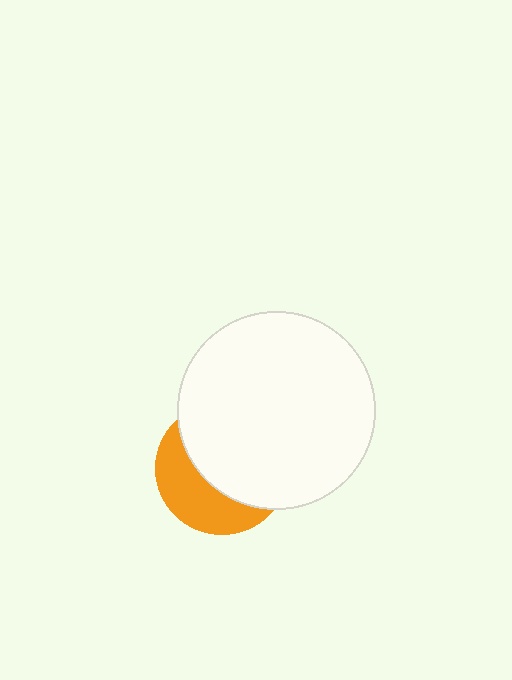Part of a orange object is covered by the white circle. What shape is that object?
It is a circle.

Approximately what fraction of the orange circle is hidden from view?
Roughly 61% of the orange circle is hidden behind the white circle.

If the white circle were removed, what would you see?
You would see the complete orange circle.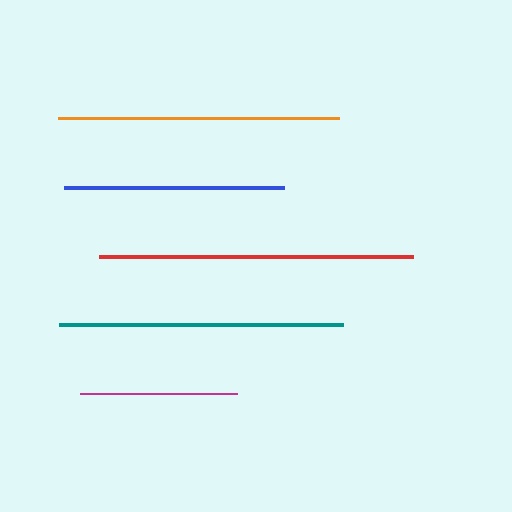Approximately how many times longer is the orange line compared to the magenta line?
The orange line is approximately 1.8 times the length of the magenta line.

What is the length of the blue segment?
The blue segment is approximately 220 pixels long.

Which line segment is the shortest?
The magenta line is the shortest at approximately 157 pixels.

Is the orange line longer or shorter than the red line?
The red line is longer than the orange line.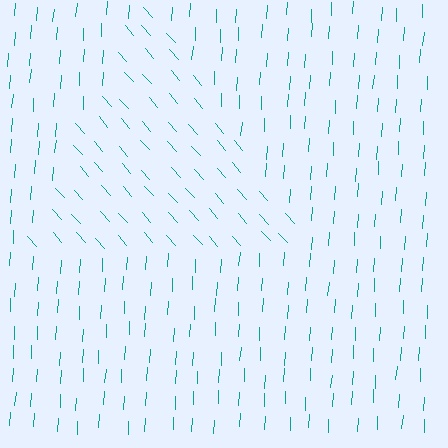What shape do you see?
I see a triangle.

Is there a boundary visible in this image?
Yes, there is a texture boundary formed by a change in line orientation.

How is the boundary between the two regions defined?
The boundary is defined purely by a change in line orientation (approximately 45 degrees difference). All lines are the same color and thickness.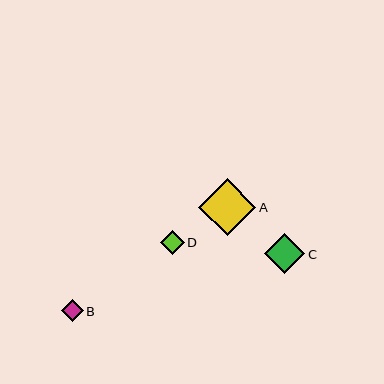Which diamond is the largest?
Diamond A is the largest with a size of approximately 57 pixels.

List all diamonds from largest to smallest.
From largest to smallest: A, C, D, B.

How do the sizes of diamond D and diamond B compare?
Diamond D and diamond B are approximately the same size.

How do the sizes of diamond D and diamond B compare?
Diamond D and diamond B are approximately the same size.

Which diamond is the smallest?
Diamond B is the smallest with a size of approximately 21 pixels.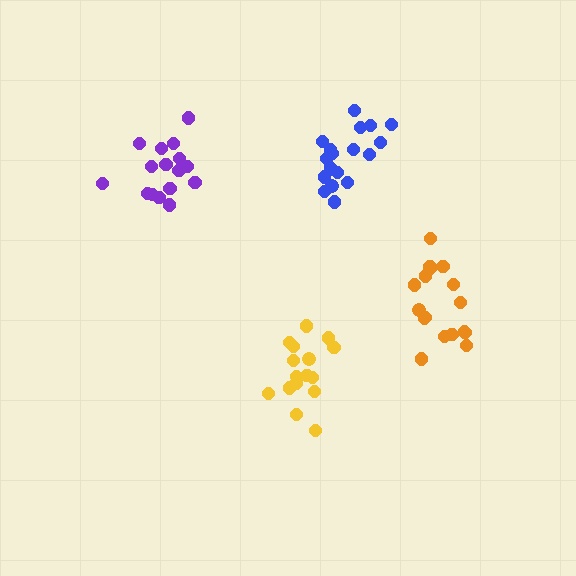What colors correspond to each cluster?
The clusters are colored: purple, orange, yellow, blue.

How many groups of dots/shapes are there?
There are 4 groups.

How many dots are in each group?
Group 1: 16 dots, Group 2: 17 dots, Group 3: 16 dots, Group 4: 19 dots (68 total).